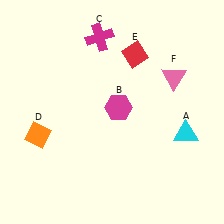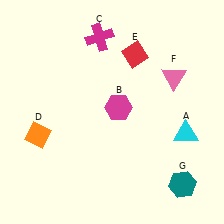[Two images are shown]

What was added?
A teal hexagon (G) was added in Image 2.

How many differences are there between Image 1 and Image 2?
There is 1 difference between the two images.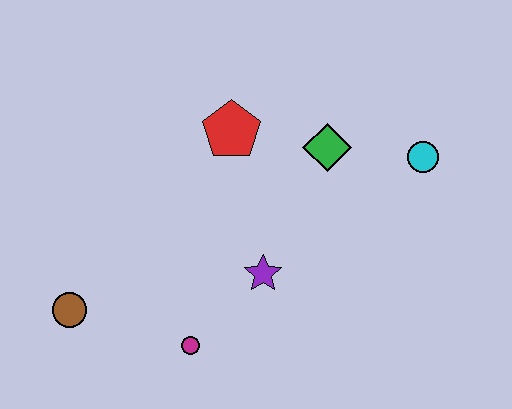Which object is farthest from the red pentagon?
The brown circle is farthest from the red pentagon.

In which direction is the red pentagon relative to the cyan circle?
The red pentagon is to the left of the cyan circle.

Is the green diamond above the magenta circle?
Yes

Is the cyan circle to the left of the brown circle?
No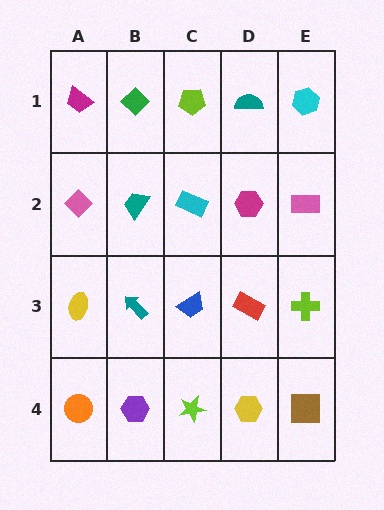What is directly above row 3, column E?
A pink rectangle.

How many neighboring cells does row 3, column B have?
4.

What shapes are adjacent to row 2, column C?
A lime pentagon (row 1, column C), a blue trapezoid (row 3, column C), a teal trapezoid (row 2, column B), a magenta hexagon (row 2, column D).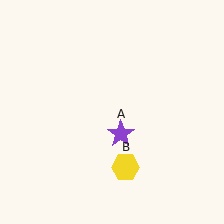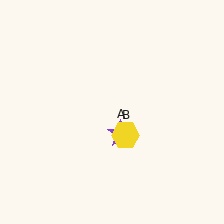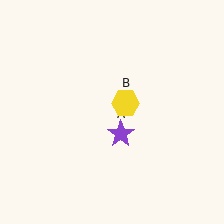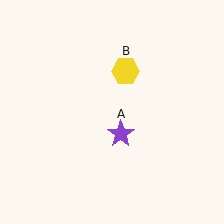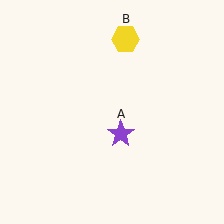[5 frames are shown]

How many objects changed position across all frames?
1 object changed position: yellow hexagon (object B).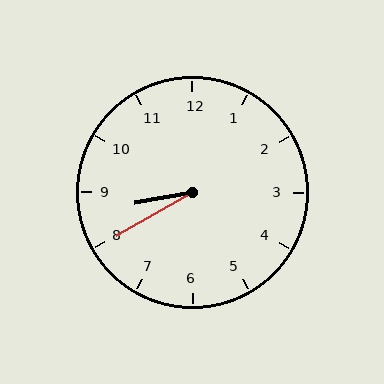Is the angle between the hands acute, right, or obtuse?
It is acute.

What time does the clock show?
8:40.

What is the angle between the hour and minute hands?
Approximately 20 degrees.